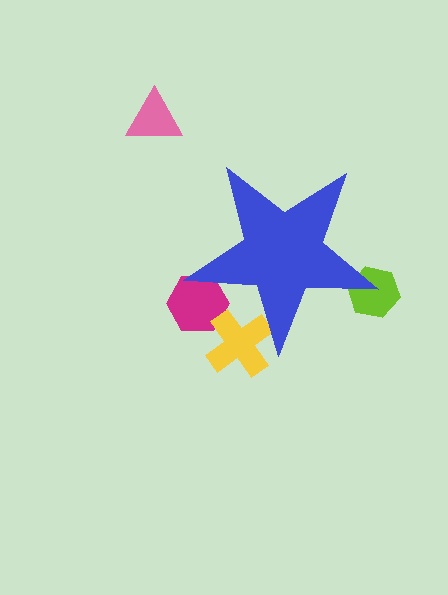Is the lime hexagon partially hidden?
Yes, the lime hexagon is partially hidden behind the blue star.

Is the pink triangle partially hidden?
No, the pink triangle is fully visible.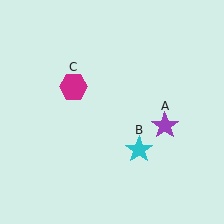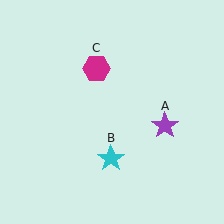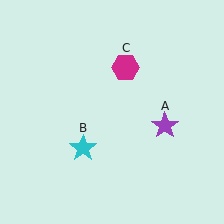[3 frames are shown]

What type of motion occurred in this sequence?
The cyan star (object B), magenta hexagon (object C) rotated clockwise around the center of the scene.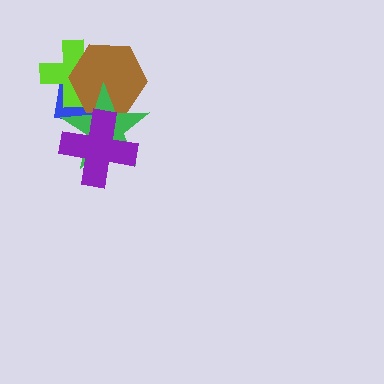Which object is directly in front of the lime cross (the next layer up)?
The brown hexagon is directly in front of the lime cross.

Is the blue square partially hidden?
Yes, it is partially covered by another shape.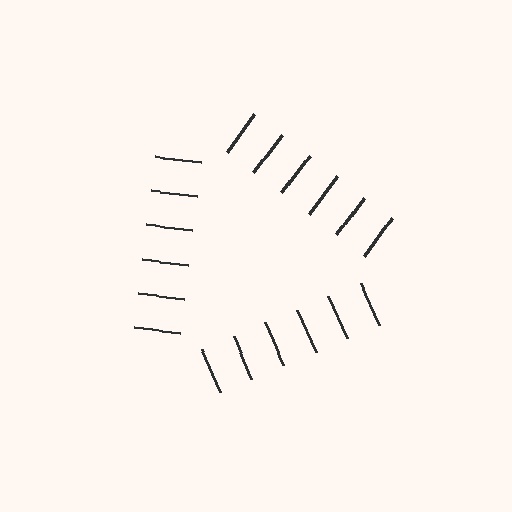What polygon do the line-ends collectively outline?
An illusory triangle — the line segments terminate on its edges but no continuous stroke is drawn.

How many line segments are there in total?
18 — 6 along each of the 3 edges.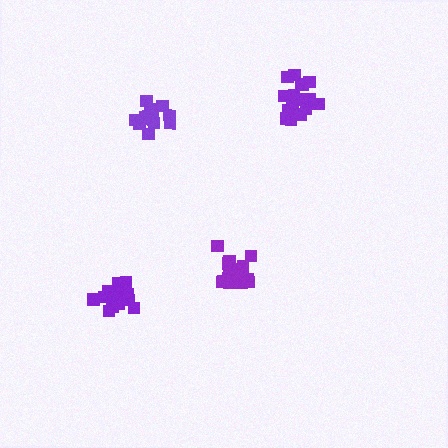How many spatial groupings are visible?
There are 4 spatial groupings.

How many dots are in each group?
Group 1: 15 dots, Group 2: 14 dots, Group 3: 17 dots, Group 4: 18 dots (64 total).